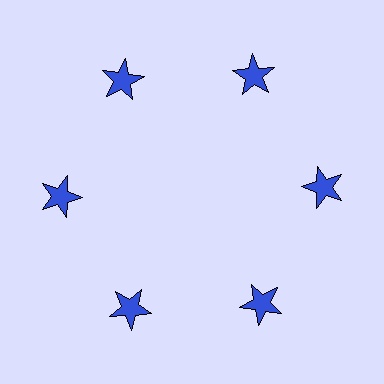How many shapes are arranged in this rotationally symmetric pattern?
There are 6 shapes, arranged in 6 groups of 1.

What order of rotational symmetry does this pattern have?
This pattern has 6-fold rotational symmetry.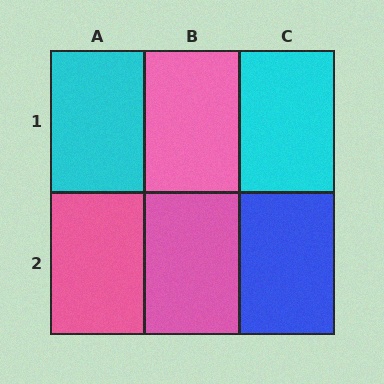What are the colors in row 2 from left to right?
Pink, pink, blue.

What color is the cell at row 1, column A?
Cyan.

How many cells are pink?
3 cells are pink.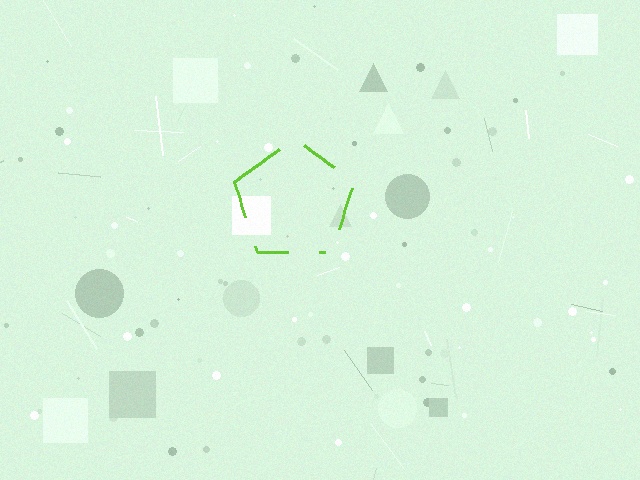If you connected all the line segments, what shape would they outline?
They would outline a pentagon.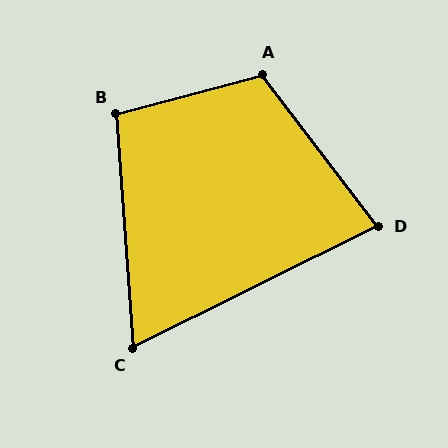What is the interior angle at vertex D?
Approximately 79 degrees (acute).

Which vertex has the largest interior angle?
A, at approximately 112 degrees.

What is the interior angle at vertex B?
Approximately 101 degrees (obtuse).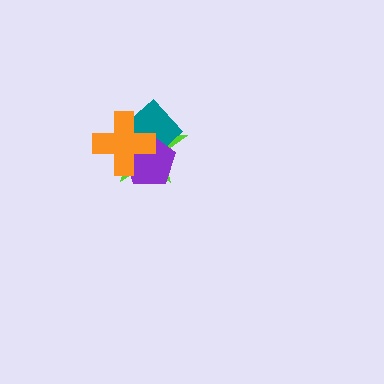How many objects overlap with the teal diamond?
3 objects overlap with the teal diamond.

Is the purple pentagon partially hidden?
Yes, it is partially covered by another shape.